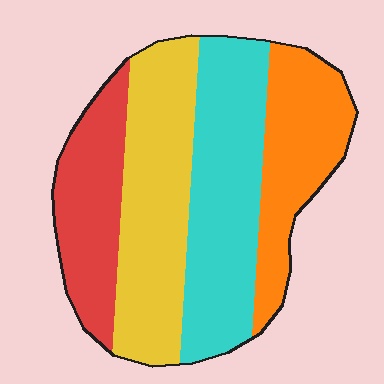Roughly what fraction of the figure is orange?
Orange covers around 20% of the figure.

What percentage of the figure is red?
Red covers about 20% of the figure.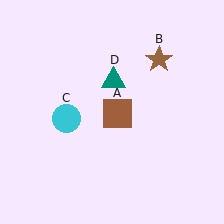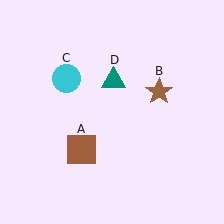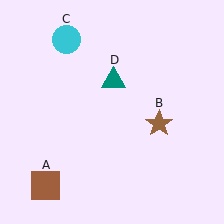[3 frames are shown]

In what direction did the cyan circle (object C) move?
The cyan circle (object C) moved up.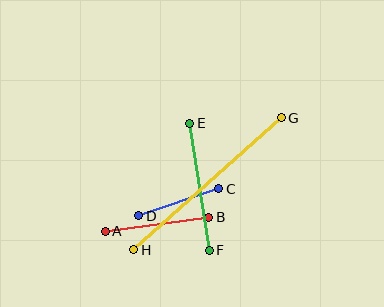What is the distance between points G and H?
The distance is approximately 198 pixels.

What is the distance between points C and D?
The distance is approximately 85 pixels.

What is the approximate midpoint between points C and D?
The midpoint is at approximately (179, 202) pixels.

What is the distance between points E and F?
The distance is approximately 129 pixels.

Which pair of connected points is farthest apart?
Points G and H are farthest apart.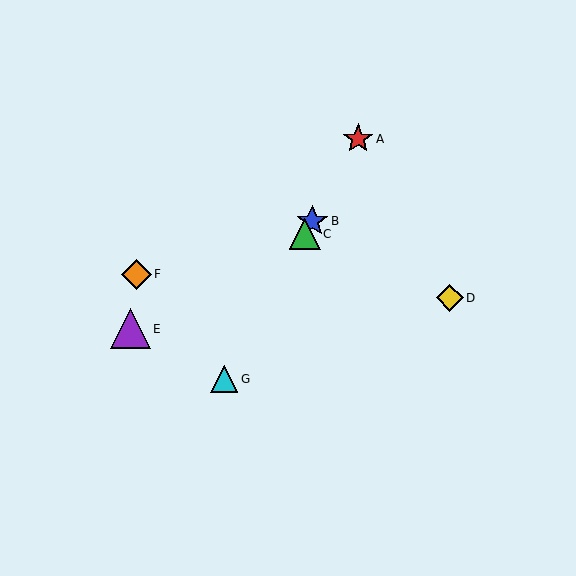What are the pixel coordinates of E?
Object E is at (130, 329).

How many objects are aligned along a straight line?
4 objects (A, B, C, G) are aligned along a straight line.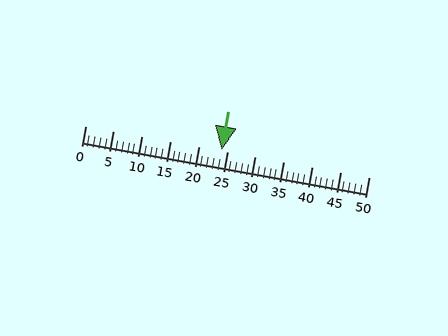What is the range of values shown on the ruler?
The ruler shows values from 0 to 50.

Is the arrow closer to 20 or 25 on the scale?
The arrow is closer to 25.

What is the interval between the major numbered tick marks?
The major tick marks are spaced 5 units apart.